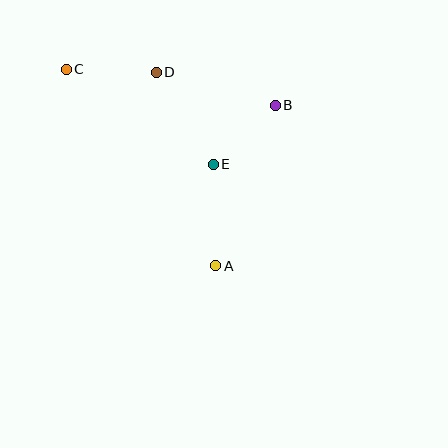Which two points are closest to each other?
Points B and E are closest to each other.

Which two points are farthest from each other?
Points A and C are farthest from each other.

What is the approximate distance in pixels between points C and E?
The distance between C and E is approximately 176 pixels.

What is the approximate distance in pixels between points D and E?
The distance between D and E is approximately 108 pixels.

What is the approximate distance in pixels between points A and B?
The distance between A and B is approximately 171 pixels.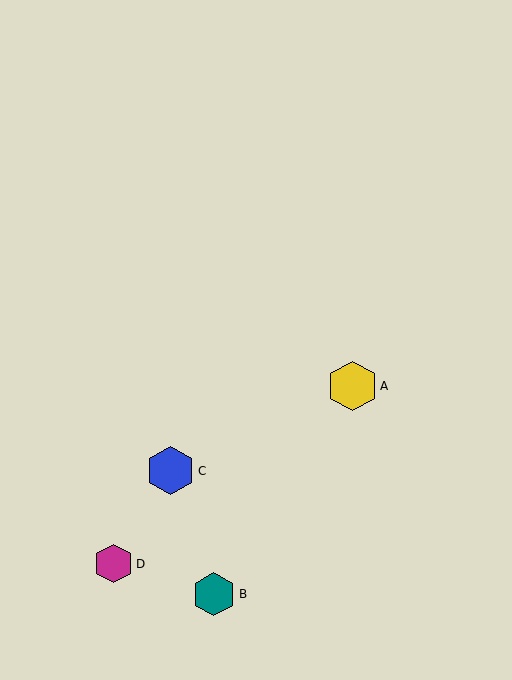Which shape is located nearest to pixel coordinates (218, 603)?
The teal hexagon (labeled B) at (214, 594) is nearest to that location.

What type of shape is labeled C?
Shape C is a blue hexagon.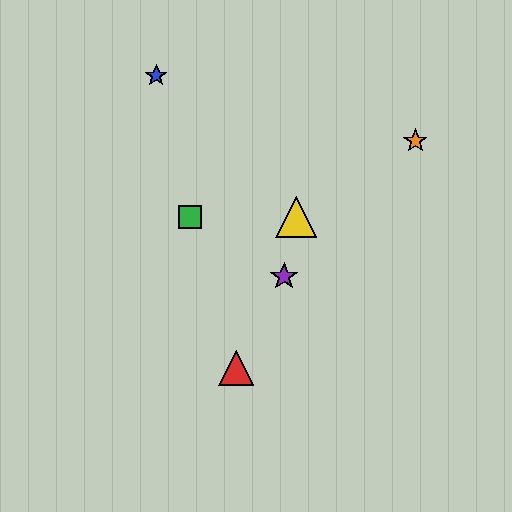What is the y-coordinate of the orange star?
The orange star is at y≈141.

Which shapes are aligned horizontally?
The green square, the yellow triangle are aligned horizontally.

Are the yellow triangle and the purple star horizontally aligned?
No, the yellow triangle is at y≈217 and the purple star is at y≈277.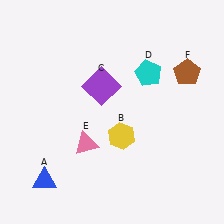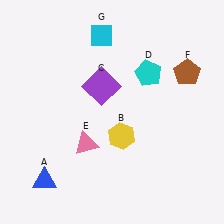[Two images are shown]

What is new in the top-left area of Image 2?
A cyan diamond (G) was added in the top-left area of Image 2.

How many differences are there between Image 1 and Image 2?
There is 1 difference between the two images.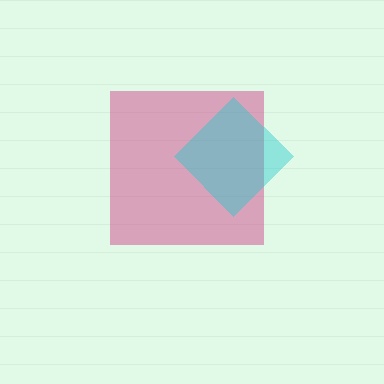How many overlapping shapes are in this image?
There are 2 overlapping shapes in the image.